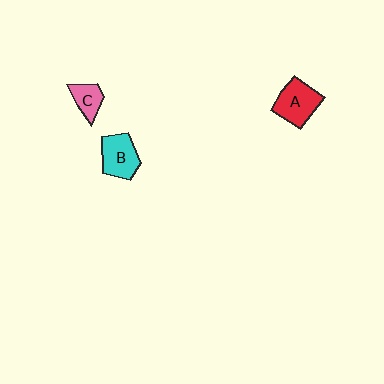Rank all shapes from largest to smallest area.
From largest to smallest: A (red), B (cyan), C (pink).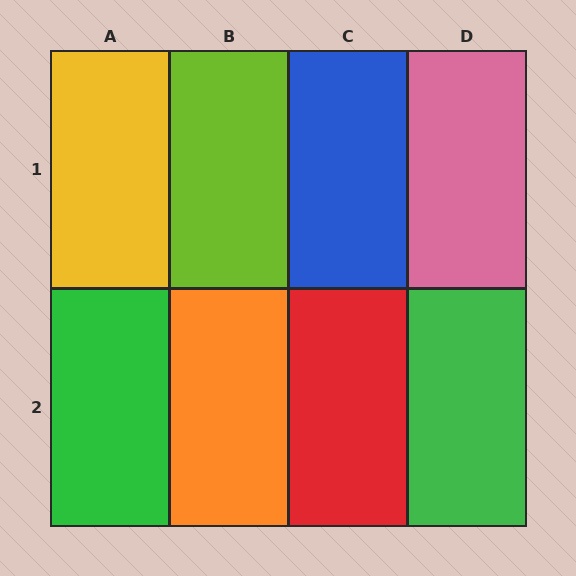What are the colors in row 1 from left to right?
Yellow, lime, blue, pink.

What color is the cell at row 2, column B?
Orange.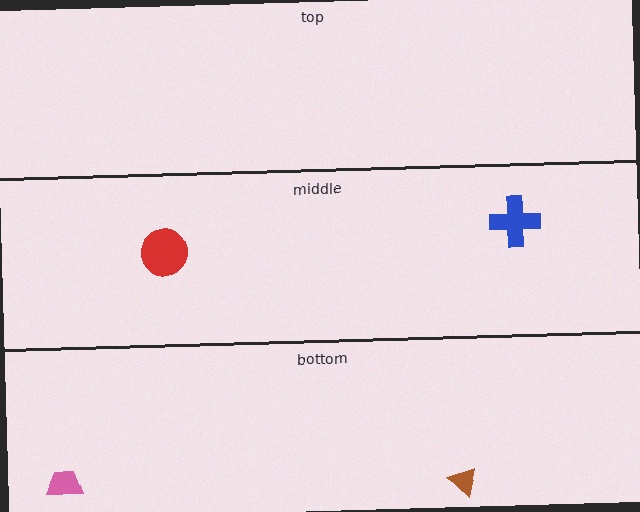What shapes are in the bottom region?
The brown triangle, the pink trapezoid.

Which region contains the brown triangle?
The bottom region.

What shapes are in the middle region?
The red circle, the blue cross.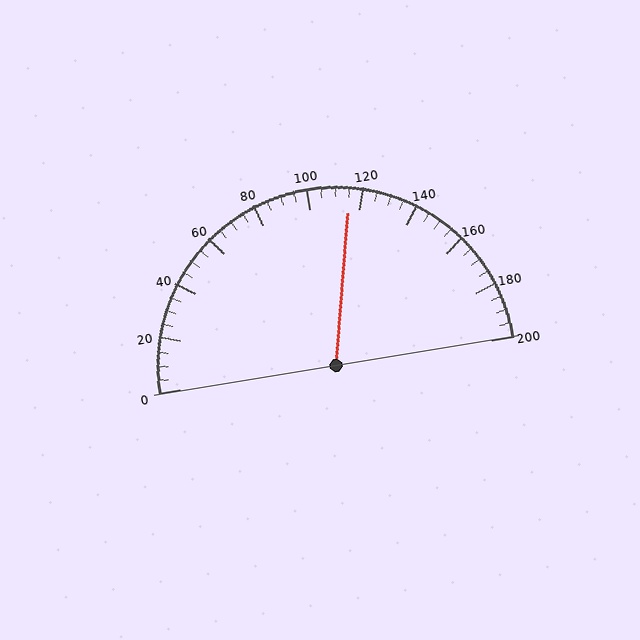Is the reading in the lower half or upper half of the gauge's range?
The reading is in the upper half of the range (0 to 200).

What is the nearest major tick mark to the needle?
The nearest major tick mark is 120.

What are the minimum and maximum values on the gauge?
The gauge ranges from 0 to 200.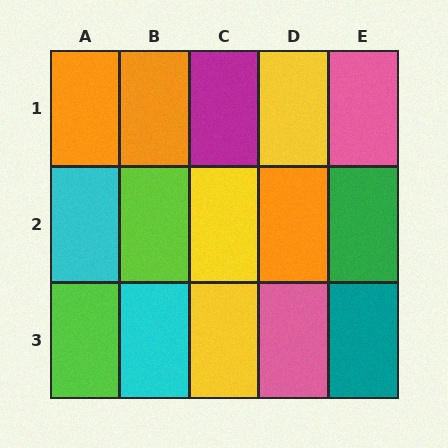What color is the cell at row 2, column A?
Cyan.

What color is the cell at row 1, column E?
Pink.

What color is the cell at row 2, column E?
Green.